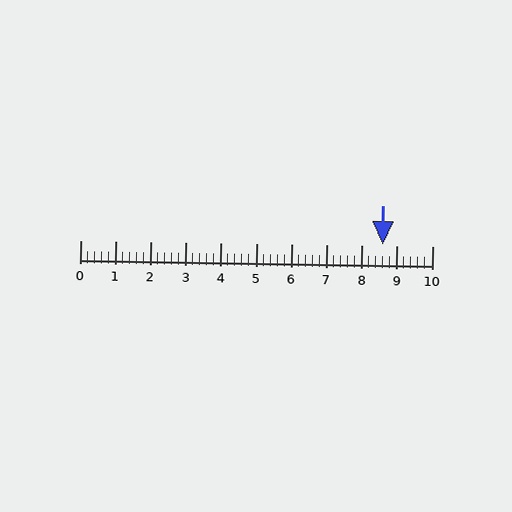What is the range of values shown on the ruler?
The ruler shows values from 0 to 10.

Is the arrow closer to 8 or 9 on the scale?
The arrow is closer to 9.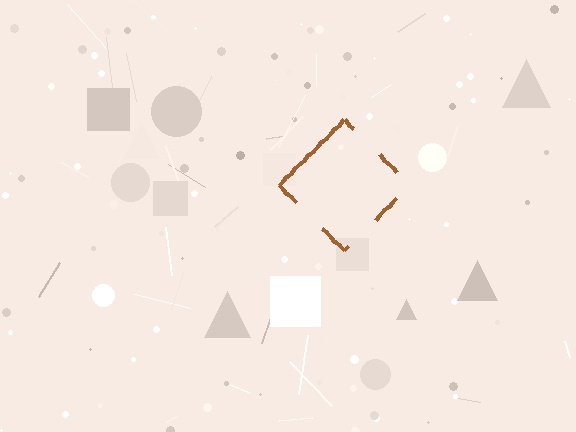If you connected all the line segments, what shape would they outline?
They would outline a diamond.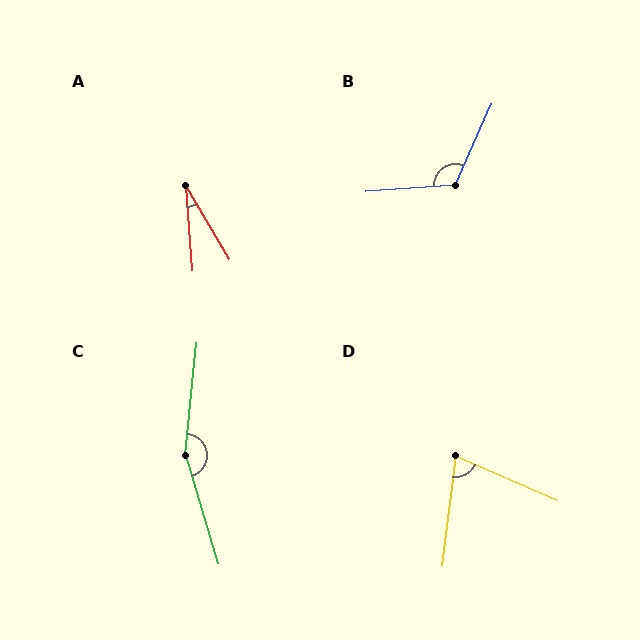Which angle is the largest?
C, at approximately 158 degrees.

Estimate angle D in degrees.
Approximately 73 degrees.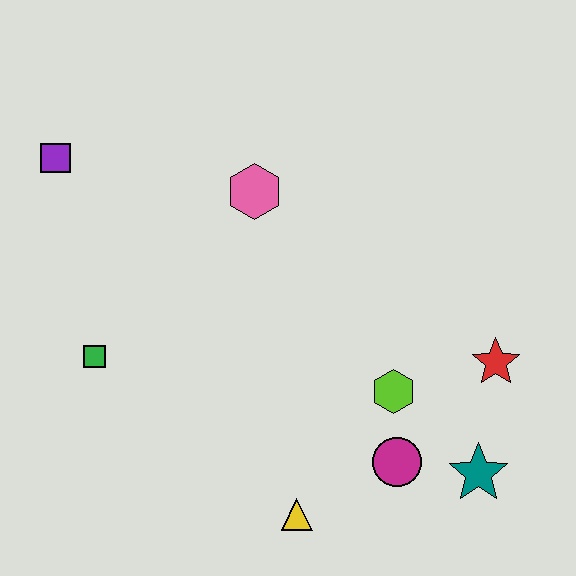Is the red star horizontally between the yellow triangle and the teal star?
No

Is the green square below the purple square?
Yes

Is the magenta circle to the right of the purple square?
Yes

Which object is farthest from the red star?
The purple square is farthest from the red star.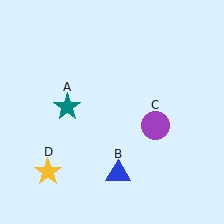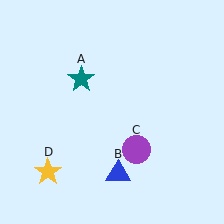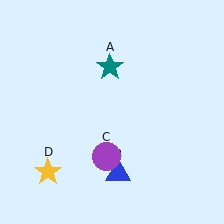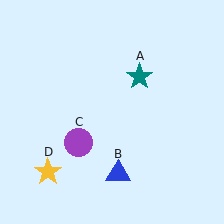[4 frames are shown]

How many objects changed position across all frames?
2 objects changed position: teal star (object A), purple circle (object C).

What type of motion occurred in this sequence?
The teal star (object A), purple circle (object C) rotated clockwise around the center of the scene.